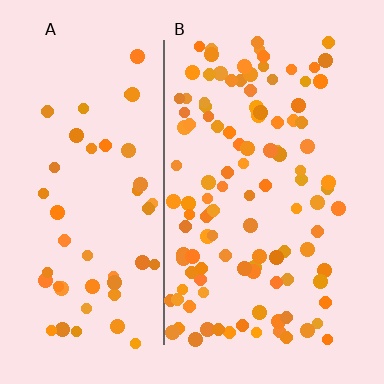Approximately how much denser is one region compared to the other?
Approximately 2.2× — region B over region A.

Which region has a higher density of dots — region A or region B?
B (the right).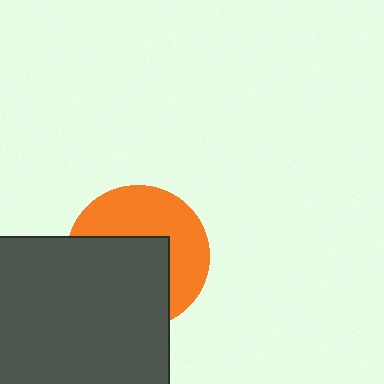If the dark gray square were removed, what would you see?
You would see the complete orange circle.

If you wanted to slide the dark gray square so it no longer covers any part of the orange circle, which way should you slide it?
Slide it toward the lower-left — that is the most direct way to separate the two shapes.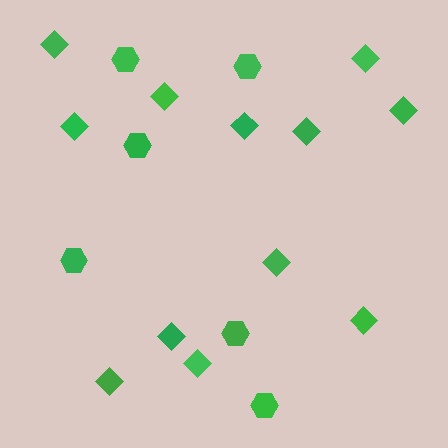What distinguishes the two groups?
There are 2 groups: one group of diamonds (12) and one group of hexagons (6).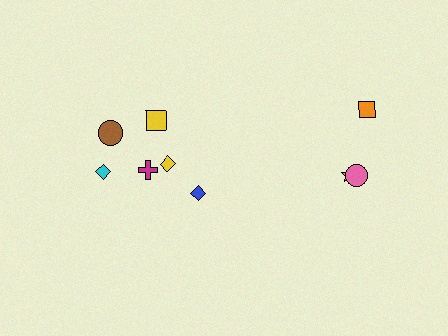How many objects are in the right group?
There are 3 objects.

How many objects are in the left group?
There are 6 objects.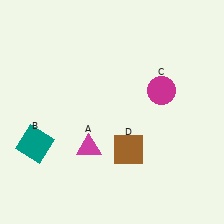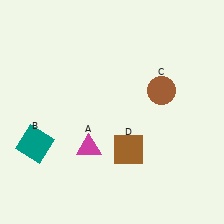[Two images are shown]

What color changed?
The circle (C) changed from magenta in Image 1 to brown in Image 2.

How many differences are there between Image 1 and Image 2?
There is 1 difference between the two images.